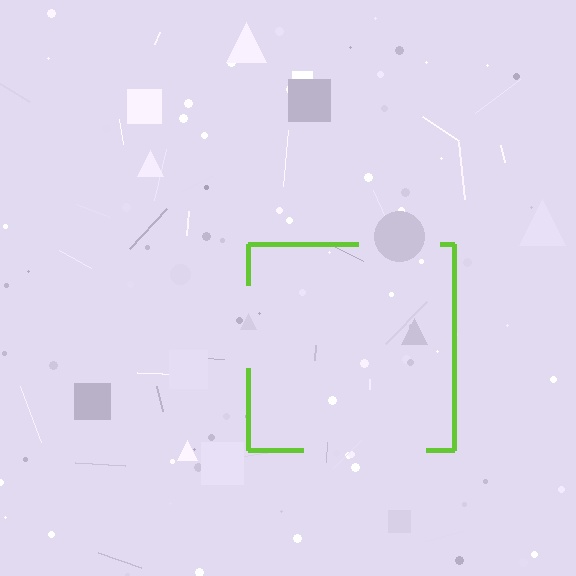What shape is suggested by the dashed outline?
The dashed outline suggests a square.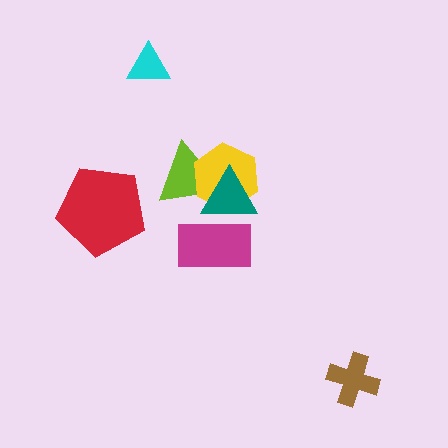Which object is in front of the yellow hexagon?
The teal triangle is in front of the yellow hexagon.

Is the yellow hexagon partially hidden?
Yes, it is partially covered by another shape.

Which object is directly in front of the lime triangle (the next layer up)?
The yellow hexagon is directly in front of the lime triangle.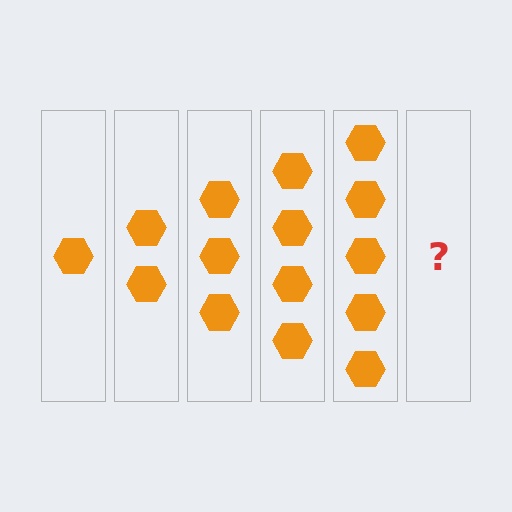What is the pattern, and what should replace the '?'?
The pattern is that each step adds one more hexagon. The '?' should be 6 hexagons.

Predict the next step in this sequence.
The next step is 6 hexagons.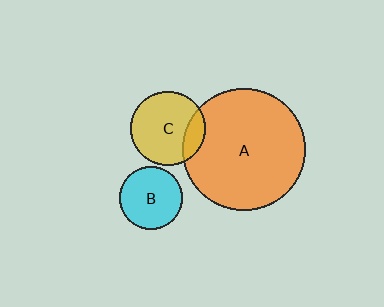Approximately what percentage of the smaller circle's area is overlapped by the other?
Approximately 15%.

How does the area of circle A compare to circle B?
Approximately 3.8 times.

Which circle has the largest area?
Circle A (orange).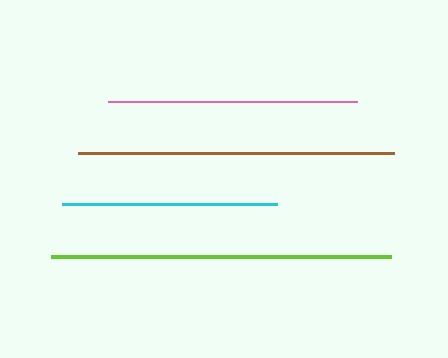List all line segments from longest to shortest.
From longest to shortest: lime, brown, pink, cyan.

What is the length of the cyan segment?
The cyan segment is approximately 216 pixels long.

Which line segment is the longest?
The lime line is the longest at approximately 340 pixels.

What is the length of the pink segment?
The pink segment is approximately 249 pixels long.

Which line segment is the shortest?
The cyan line is the shortest at approximately 216 pixels.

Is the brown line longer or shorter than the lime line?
The lime line is longer than the brown line.